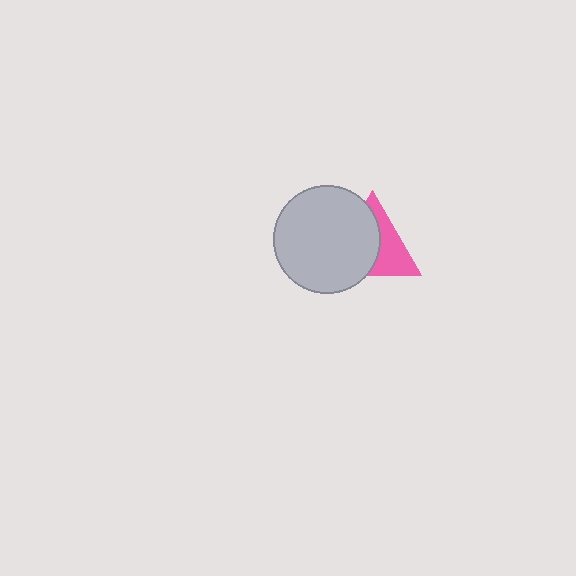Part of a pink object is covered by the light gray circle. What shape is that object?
It is a triangle.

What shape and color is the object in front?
The object in front is a light gray circle.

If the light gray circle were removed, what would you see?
You would see the complete pink triangle.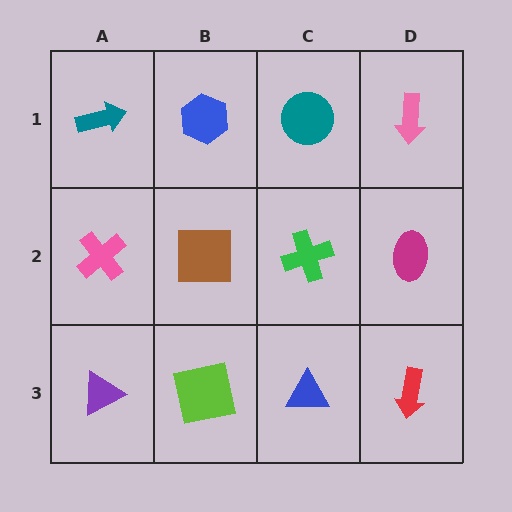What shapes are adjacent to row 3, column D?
A magenta ellipse (row 2, column D), a blue triangle (row 3, column C).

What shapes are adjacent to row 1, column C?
A green cross (row 2, column C), a blue hexagon (row 1, column B), a pink arrow (row 1, column D).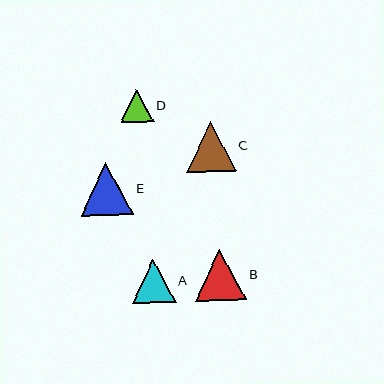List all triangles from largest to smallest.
From largest to smallest: E, B, C, A, D.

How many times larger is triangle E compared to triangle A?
Triangle E is approximately 1.2 times the size of triangle A.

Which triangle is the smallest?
Triangle D is the smallest with a size of approximately 32 pixels.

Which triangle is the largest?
Triangle E is the largest with a size of approximately 52 pixels.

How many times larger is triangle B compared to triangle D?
Triangle B is approximately 1.6 times the size of triangle D.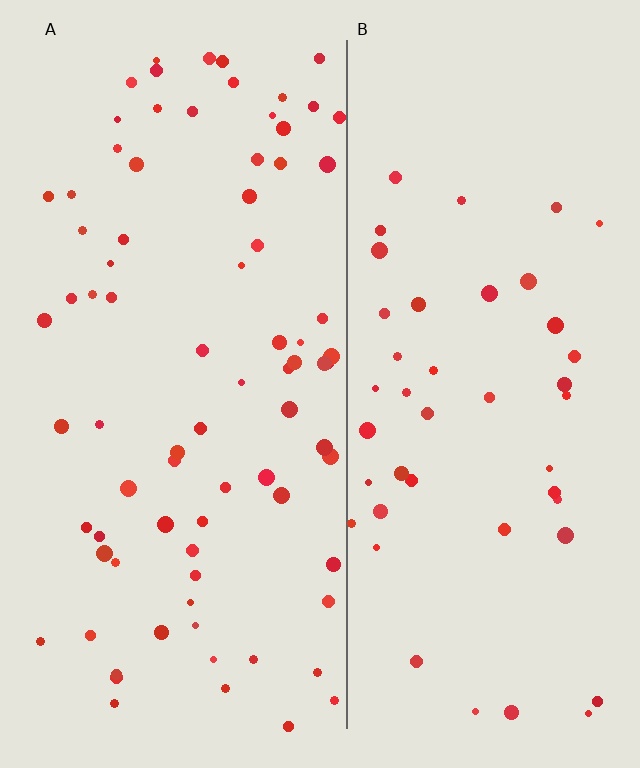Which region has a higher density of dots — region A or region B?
A (the left).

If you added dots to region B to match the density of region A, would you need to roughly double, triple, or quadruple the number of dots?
Approximately double.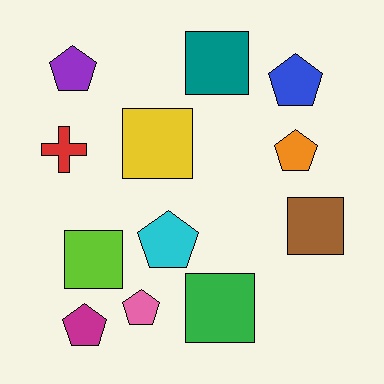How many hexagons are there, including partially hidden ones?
There are no hexagons.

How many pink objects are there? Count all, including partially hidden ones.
There is 1 pink object.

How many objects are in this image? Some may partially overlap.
There are 12 objects.